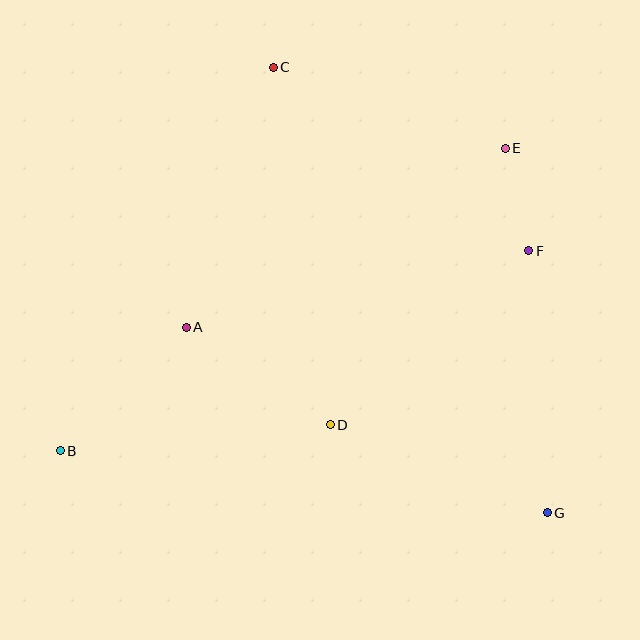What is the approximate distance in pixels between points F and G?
The distance between F and G is approximately 263 pixels.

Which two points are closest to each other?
Points E and F are closest to each other.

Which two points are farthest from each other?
Points B and E are farthest from each other.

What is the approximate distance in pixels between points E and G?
The distance between E and G is approximately 367 pixels.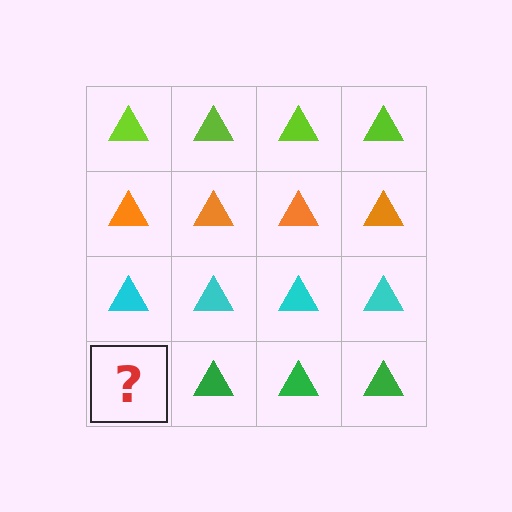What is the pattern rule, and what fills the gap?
The rule is that each row has a consistent color. The gap should be filled with a green triangle.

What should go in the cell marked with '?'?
The missing cell should contain a green triangle.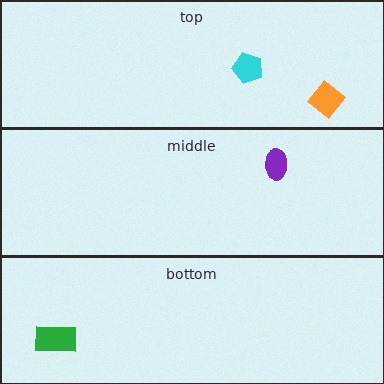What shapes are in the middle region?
The purple ellipse.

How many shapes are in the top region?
2.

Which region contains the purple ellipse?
The middle region.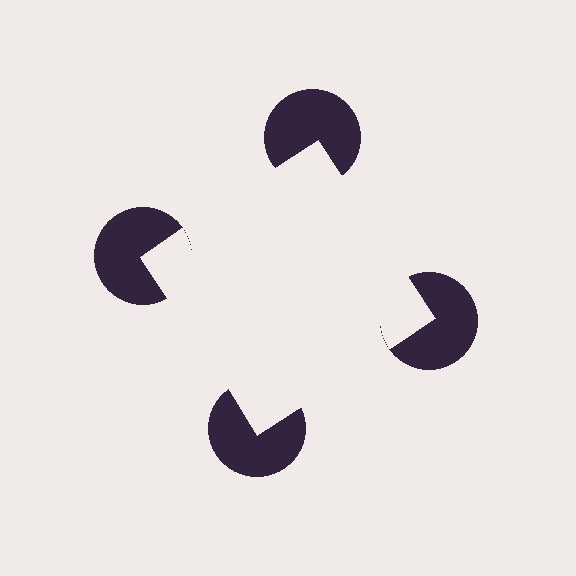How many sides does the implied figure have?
4 sides.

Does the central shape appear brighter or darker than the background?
It typically appears slightly brighter than the background, even though no actual brightness change is drawn.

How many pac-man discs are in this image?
There are 4 — one at each vertex of the illusory square.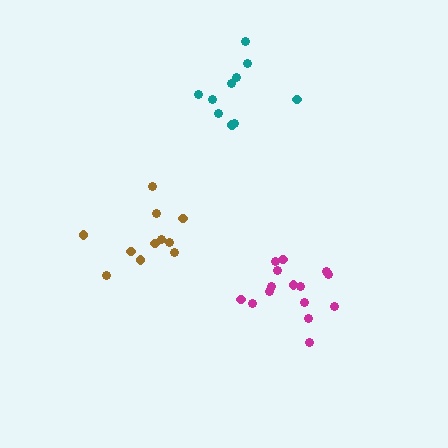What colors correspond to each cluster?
The clusters are colored: brown, teal, magenta.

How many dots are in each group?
Group 1: 11 dots, Group 2: 10 dots, Group 3: 15 dots (36 total).